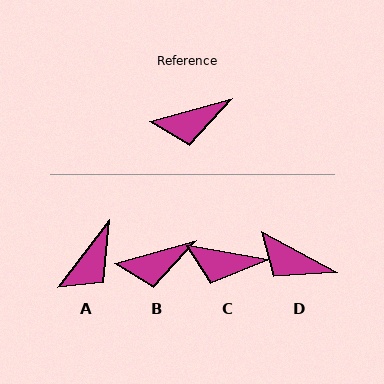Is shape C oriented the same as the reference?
No, it is off by about 26 degrees.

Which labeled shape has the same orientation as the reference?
B.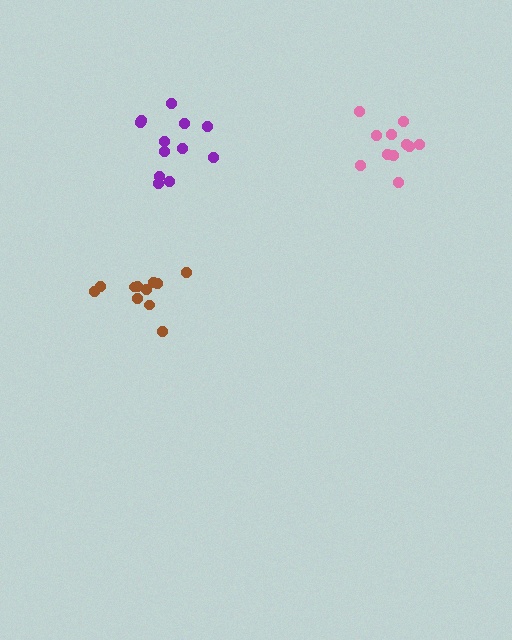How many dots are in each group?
Group 1: 11 dots, Group 2: 12 dots, Group 3: 11 dots (34 total).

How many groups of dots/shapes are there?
There are 3 groups.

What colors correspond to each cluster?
The clusters are colored: pink, purple, brown.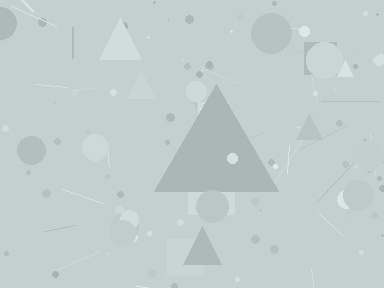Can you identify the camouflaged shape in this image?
The camouflaged shape is a triangle.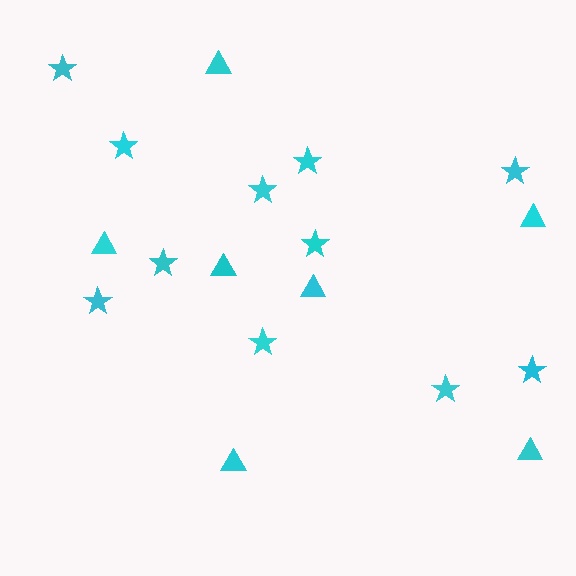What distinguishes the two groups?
There are 2 groups: one group of triangles (7) and one group of stars (11).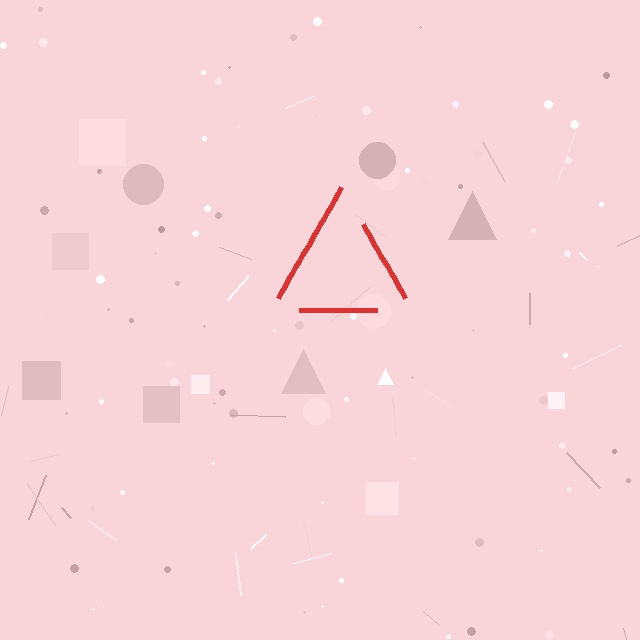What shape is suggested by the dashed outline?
The dashed outline suggests a triangle.